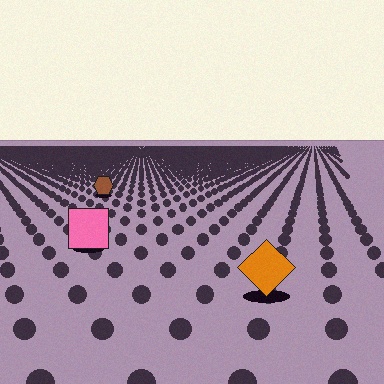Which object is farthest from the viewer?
The brown hexagon is farthest from the viewer. It appears smaller and the ground texture around it is denser.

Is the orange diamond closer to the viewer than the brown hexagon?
Yes. The orange diamond is closer — you can tell from the texture gradient: the ground texture is coarser near it.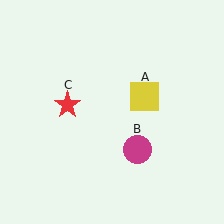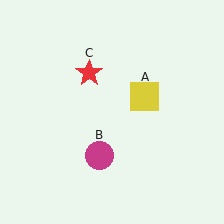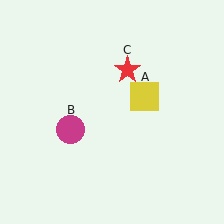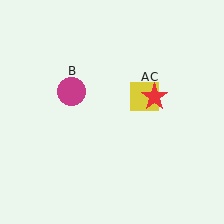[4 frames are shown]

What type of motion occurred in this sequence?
The magenta circle (object B), red star (object C) rotated clockwise around the center of the scene.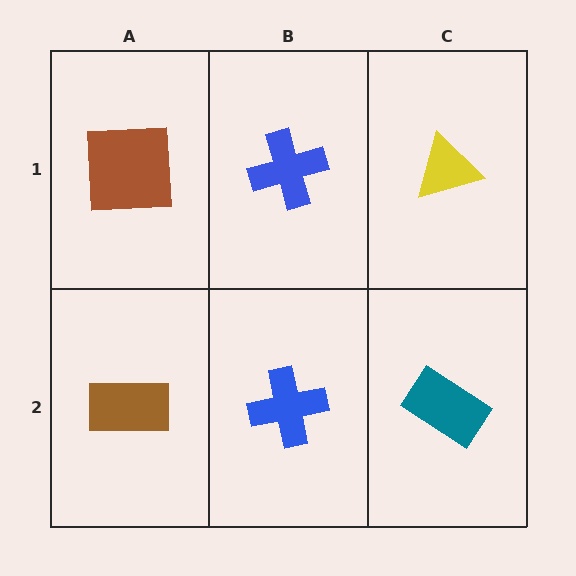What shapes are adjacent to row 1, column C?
A teal rectangle (row 2, column C), a blue cross (row 1, column B).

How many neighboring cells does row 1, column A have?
2.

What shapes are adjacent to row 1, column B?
A blue cross (row 2, column B), a brown square (row 1, column A), a yellow triangle (row 1, column C).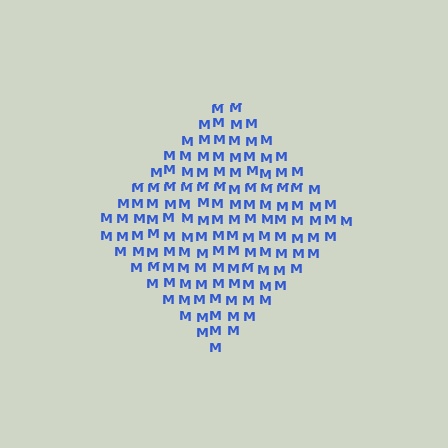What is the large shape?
The large shape is a diamond.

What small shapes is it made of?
It is made of small letter M's.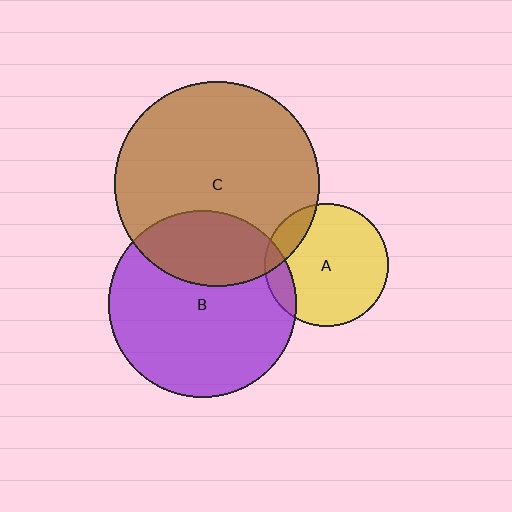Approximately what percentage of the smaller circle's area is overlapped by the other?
Approximately 15%.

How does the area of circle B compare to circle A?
Approximately 2.3 times.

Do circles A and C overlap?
Yes.